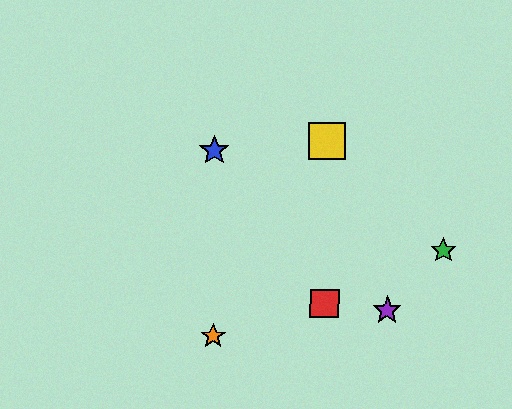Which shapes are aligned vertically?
The blue star, the orange star are aligned vertically.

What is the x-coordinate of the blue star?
The blue star is at x≈215.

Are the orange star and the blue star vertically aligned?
Yes, both are at x≈214.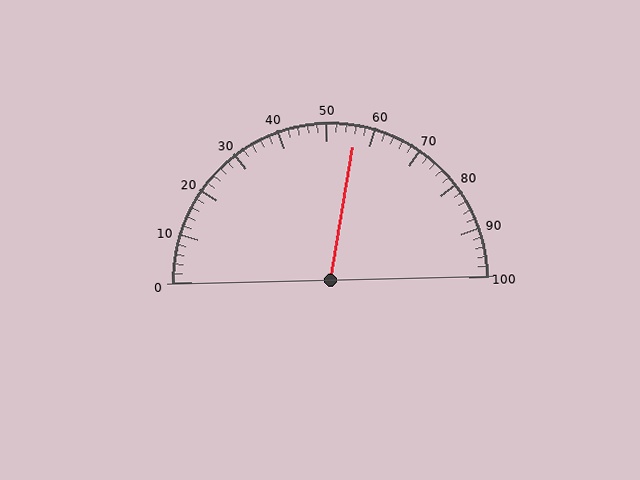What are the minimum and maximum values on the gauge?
The gauge ranges from 0 to 100.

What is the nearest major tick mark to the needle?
The nearest major tick mark is 60.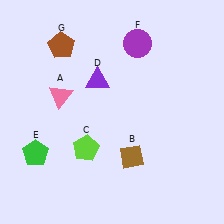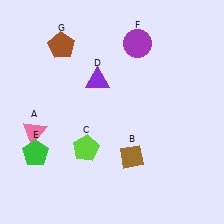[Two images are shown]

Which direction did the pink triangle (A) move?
The pink triangle (A) moved down.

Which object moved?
The pink triangle (A) moved down.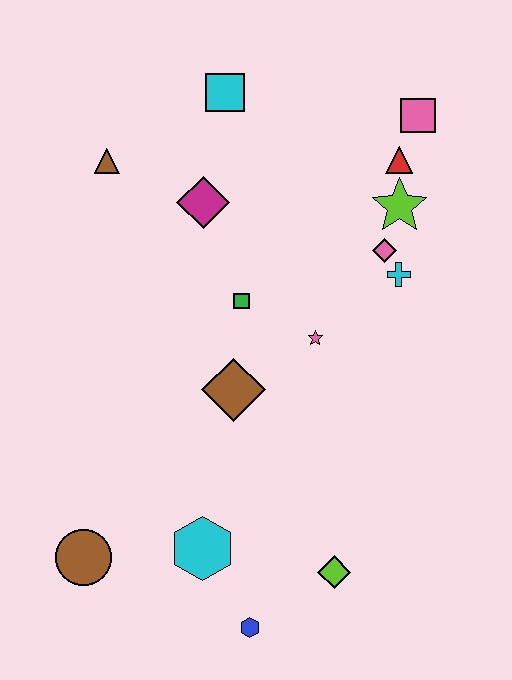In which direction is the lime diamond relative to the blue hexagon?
The lime diamond is to the right of the blue hexagon.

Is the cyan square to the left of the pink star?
Yes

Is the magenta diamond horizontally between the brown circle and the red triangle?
Yes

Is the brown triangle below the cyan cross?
No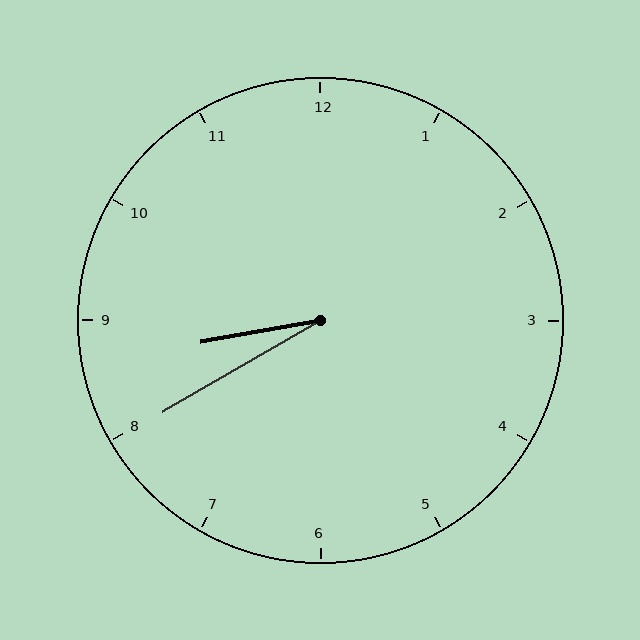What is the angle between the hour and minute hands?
Approximately 20 degrees.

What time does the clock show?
8:40.